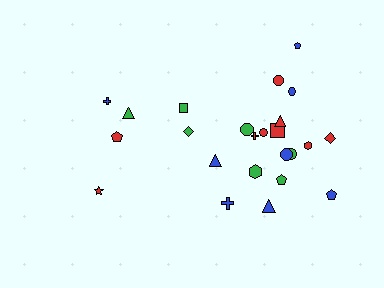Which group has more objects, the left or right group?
The right group.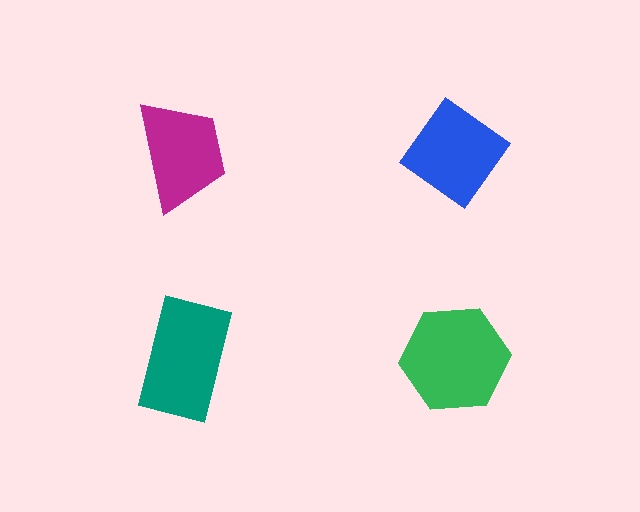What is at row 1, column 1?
A magenta trapezoid.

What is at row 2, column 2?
A green hexagon.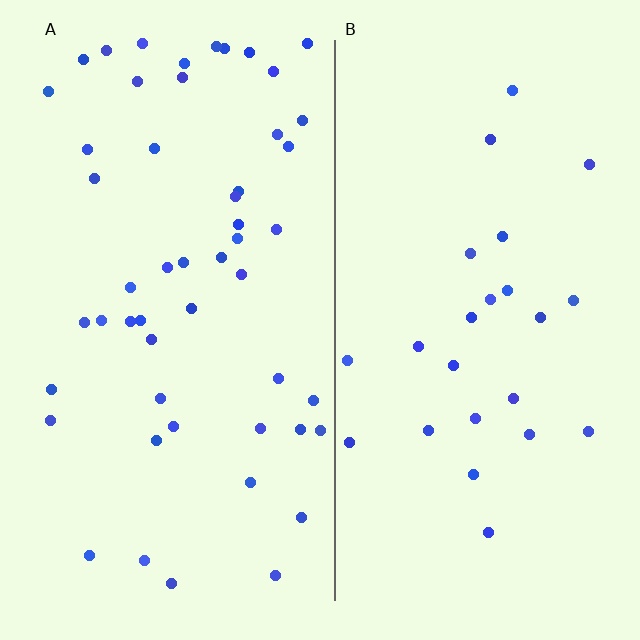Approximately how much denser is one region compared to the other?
Approximately 2.1× — region A over region B.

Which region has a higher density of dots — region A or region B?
A (the left).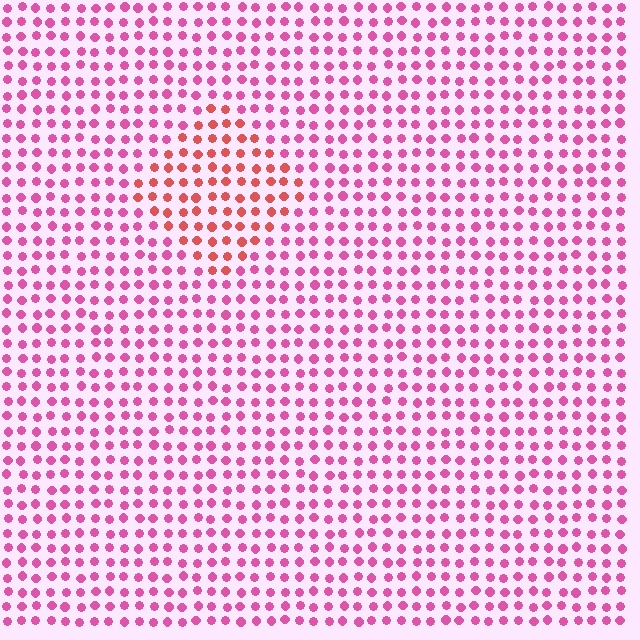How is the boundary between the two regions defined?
The boundary is defined purely by a slight shift in hue (about 36 degrees). Spacing, size, and orientation are identical on both sides.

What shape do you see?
I see a diamond.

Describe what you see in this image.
The image is filled with small pink elements in a uniform arrangement. A diamond-shaped region is visible where the elements are tinted to a slightly different hue, forming a subtle color boundary.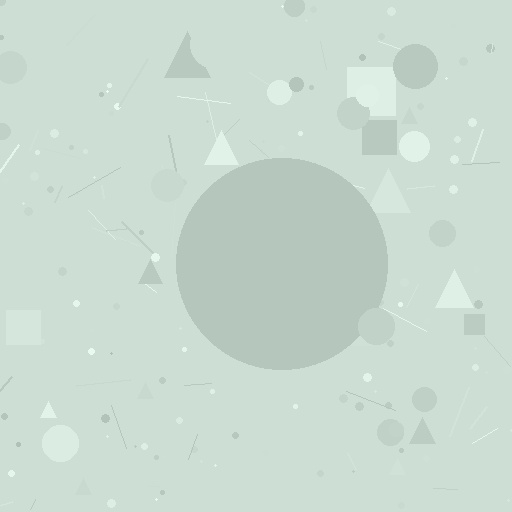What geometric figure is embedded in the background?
A circle is embedded in the background.